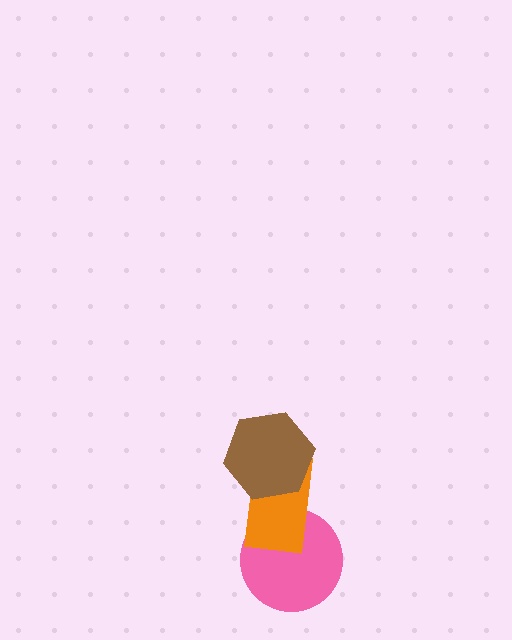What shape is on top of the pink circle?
The orange rectangle is on top of the pink circle.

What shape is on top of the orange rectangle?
The brown hexagon is on top of the orange rectangle.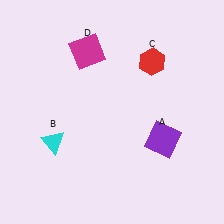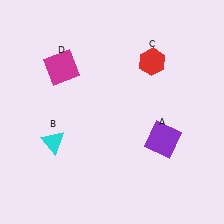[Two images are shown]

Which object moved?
The magenta square (D) moved left.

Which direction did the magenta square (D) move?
The magenta square (D) moved left.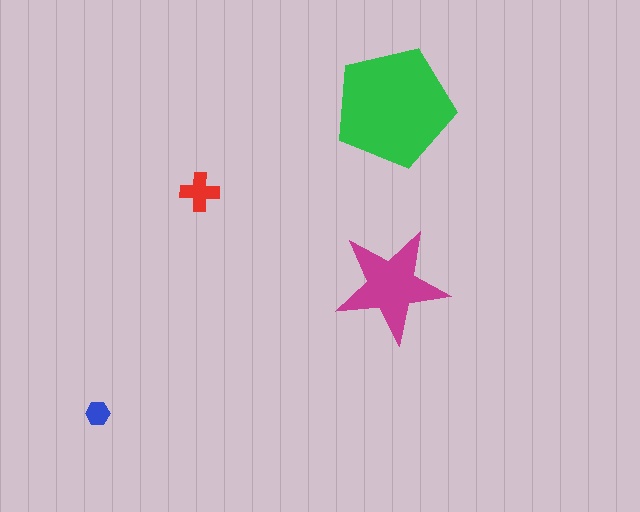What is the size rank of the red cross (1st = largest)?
3rd.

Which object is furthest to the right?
The green pentagon is rightmost.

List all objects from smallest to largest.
The blue hexagon, the red cross, the magenta star, the green pentagon.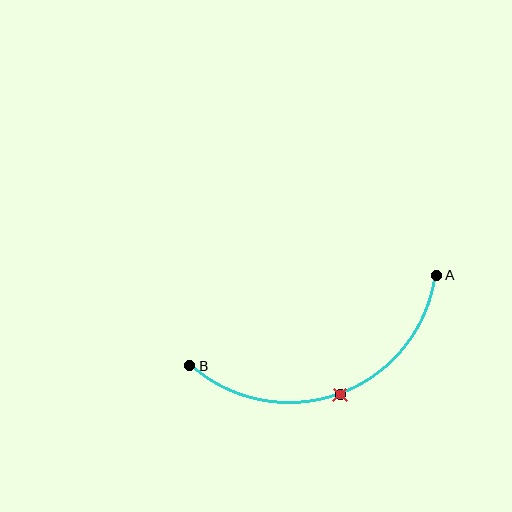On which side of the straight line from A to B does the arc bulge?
The arc bulges below the straight line connecting A and B.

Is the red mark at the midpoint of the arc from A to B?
Yes. The red mark lies on the arc at equal arc-length from both A and B — it is the arc midpoint.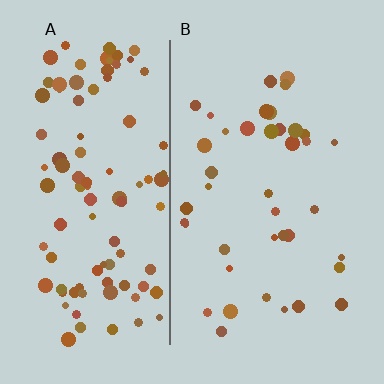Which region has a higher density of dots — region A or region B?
A (the left).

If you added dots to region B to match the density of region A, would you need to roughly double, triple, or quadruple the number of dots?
Approximately triple.